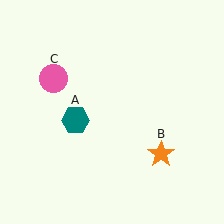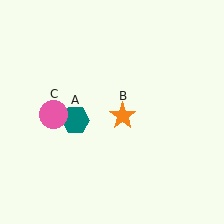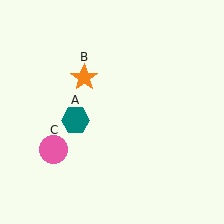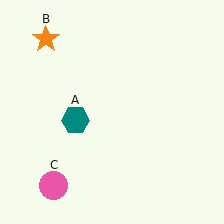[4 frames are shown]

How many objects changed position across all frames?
2 objects changed position: orange star (object B), pink circle (object C).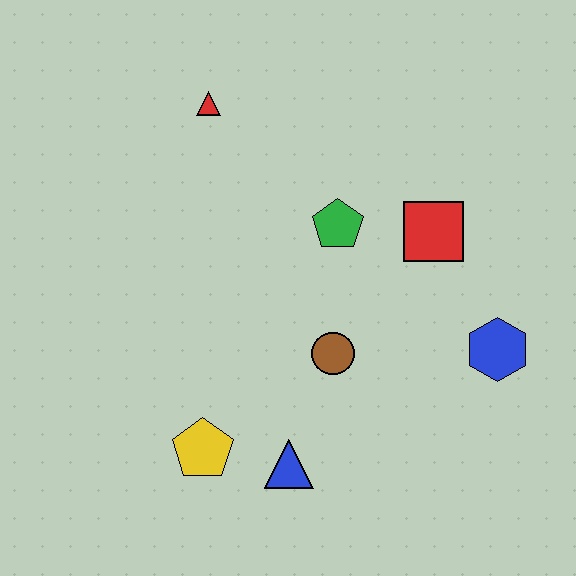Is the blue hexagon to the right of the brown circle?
Yes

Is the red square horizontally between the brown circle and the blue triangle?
No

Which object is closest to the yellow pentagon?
The blue triangle is closest to the yellow pentagon.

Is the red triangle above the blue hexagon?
Yes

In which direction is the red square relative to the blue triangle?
The red square is above the blue triangle.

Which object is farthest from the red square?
The yellow pentagon is farthest from the red square.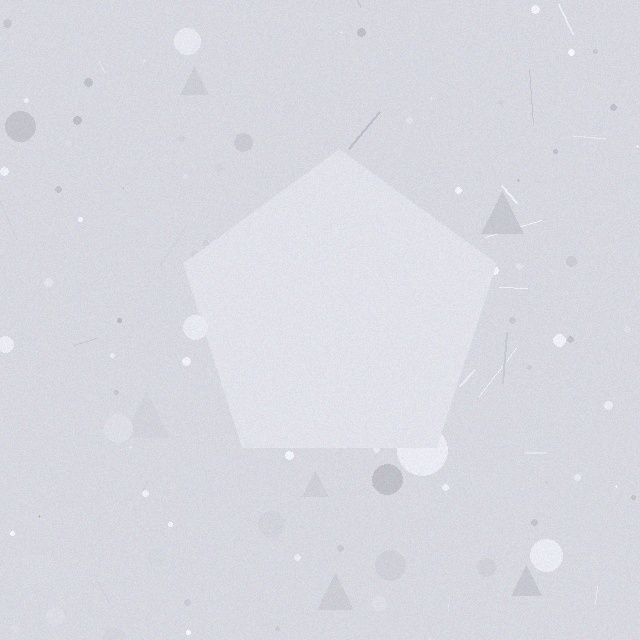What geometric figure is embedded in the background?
A pentagon is embedded in the background.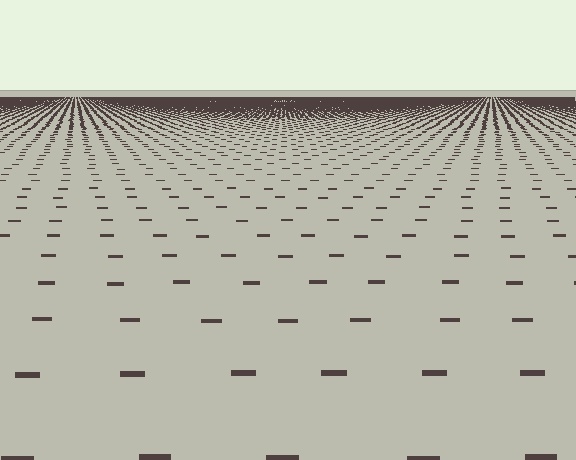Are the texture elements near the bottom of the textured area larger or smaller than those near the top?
Larger. Near the bottom, elements are closer to the viewer and appear at a bigger on-screen size.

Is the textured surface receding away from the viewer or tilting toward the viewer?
The surface is receding away from the viewer. Texture elements get smaller and denser toward the top.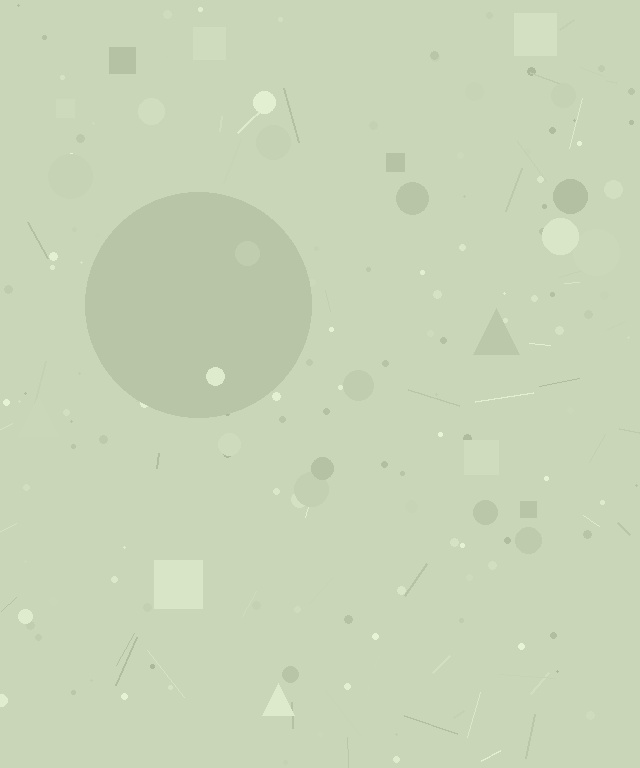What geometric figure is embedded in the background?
A circle is embedded in the background.